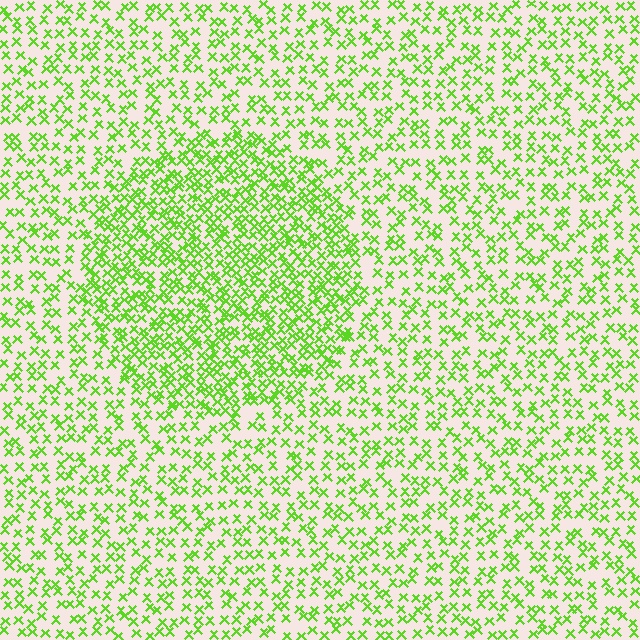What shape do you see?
I see a circle.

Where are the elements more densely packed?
The elements are more densely packed inside the circle boundary.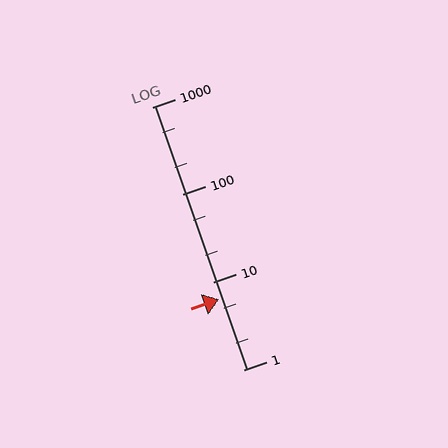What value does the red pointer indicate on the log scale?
The pointer indicates approximately 6.3.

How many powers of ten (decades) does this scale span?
The scale spans 3 decades, from 1 to 1000.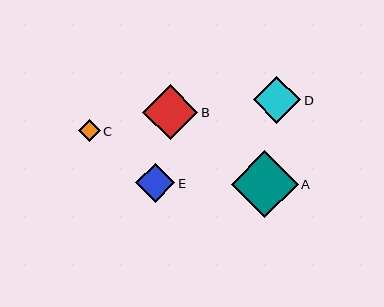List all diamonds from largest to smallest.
From largest to smallest: A, B, D, E, C.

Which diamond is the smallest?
Diamond C is the smallest with a size of approximately 22 pixels.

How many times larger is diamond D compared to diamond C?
Diamond D is approximately 2.2 times the size of diamond C.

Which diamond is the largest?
Diamond A is the largest with a size of approximately 67 pixels.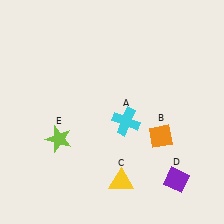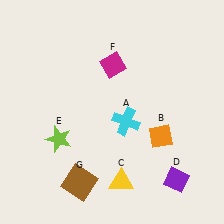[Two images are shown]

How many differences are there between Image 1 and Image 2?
There are 2 differences between the two images.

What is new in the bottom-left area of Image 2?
A brown square (G) was added in the bottom-left area of Image 2.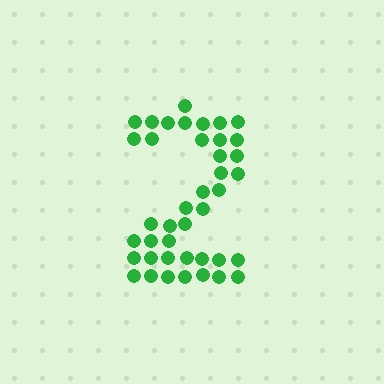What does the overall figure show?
The overall figure shows the digit 2.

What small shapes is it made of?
It is made of small circles.